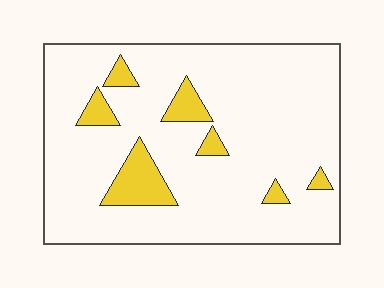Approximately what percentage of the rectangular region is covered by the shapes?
Approximately 10%.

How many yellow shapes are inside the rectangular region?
7.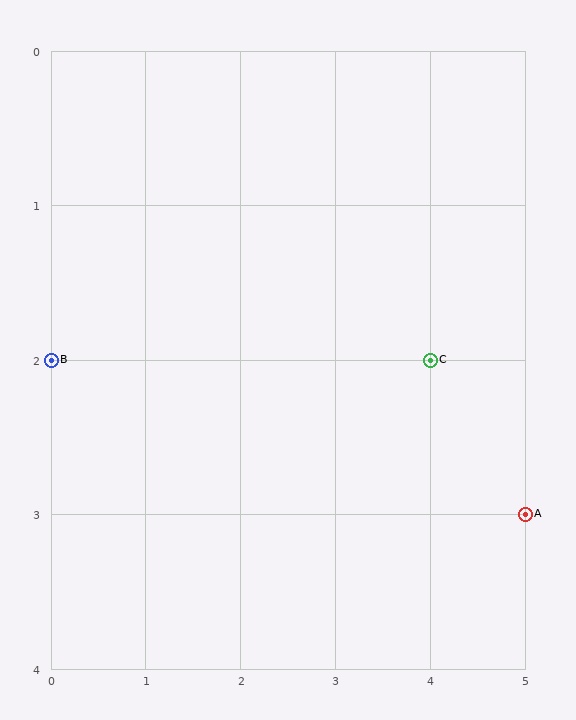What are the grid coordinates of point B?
Point B is at grid coordinates (0, 2).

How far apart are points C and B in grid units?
Points C and B are 4 columns apart.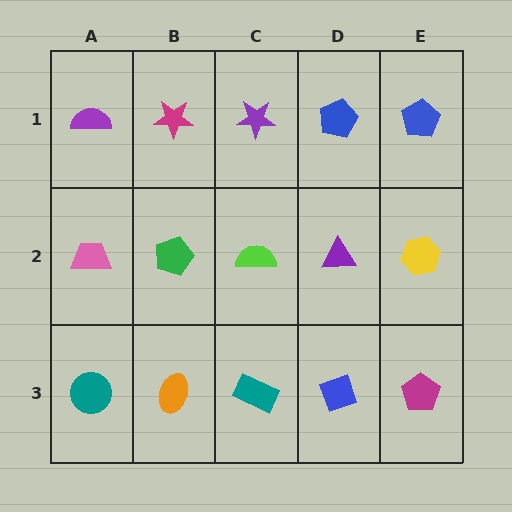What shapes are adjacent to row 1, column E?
A yellow hexagon (row 2, column E), a blue pentagon (row 1, column D).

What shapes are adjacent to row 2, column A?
A purple semicircle (row 1, column A), a teal circle (row 3, column A), a green pentagon (row 2, column B).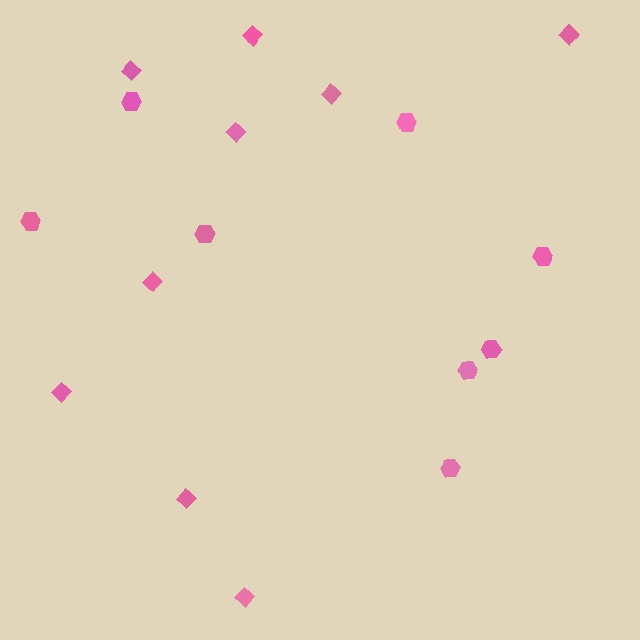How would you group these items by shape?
There are 2 groups: one group of diamonds (9) and one group of hexagons (8).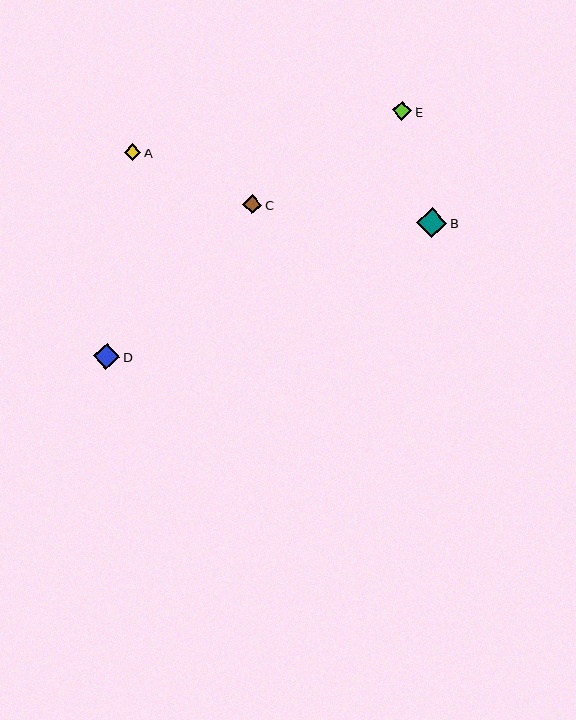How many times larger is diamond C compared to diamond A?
Diamond C is approximately 1.1 times the size of diamond A.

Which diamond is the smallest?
Diamond A is the smallest with a size of approximately 17 pixels.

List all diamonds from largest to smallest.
From largest to smallest: B, D, E, C, A.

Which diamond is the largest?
Diamond B is the largest with a size of approximately 30 pixels.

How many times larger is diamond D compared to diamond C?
Diamond D is approximately 1.4 times the size of diamond C.